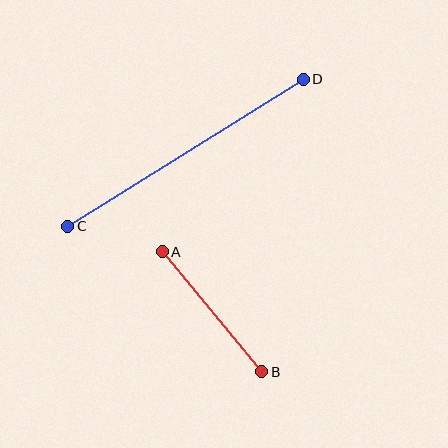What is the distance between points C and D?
The distance is approximately 278 pixels.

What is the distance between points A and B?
The distance is approximately 156 pixels.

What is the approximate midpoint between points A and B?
The midpoint is at approximately (212, 312) pixels.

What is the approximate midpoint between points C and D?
The midpoint is at approximately (186, 153) pixels.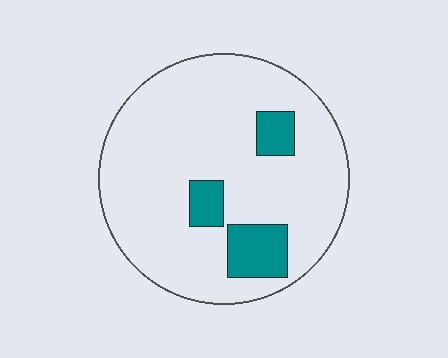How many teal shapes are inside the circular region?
3.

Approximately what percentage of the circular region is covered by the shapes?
Approximately 15%.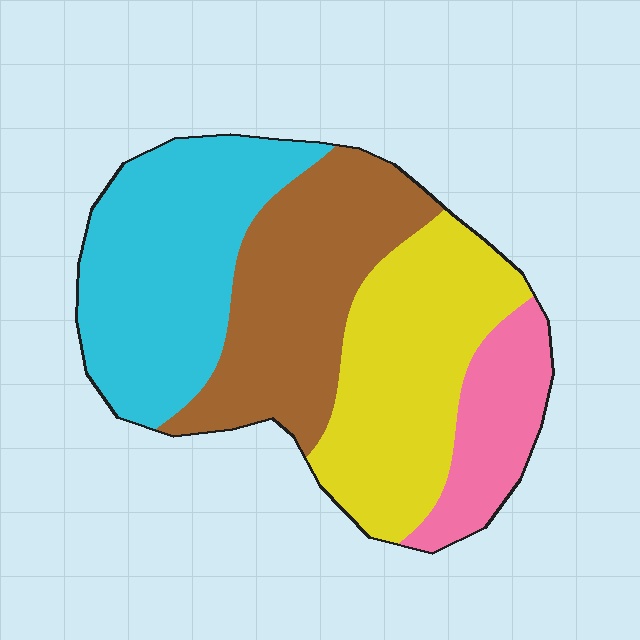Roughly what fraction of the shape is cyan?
Cyan covers around 30% of the shape.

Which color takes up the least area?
Pink, at roughly 15%.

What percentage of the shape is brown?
Brown takes up about one quarter (1/4) of the shape.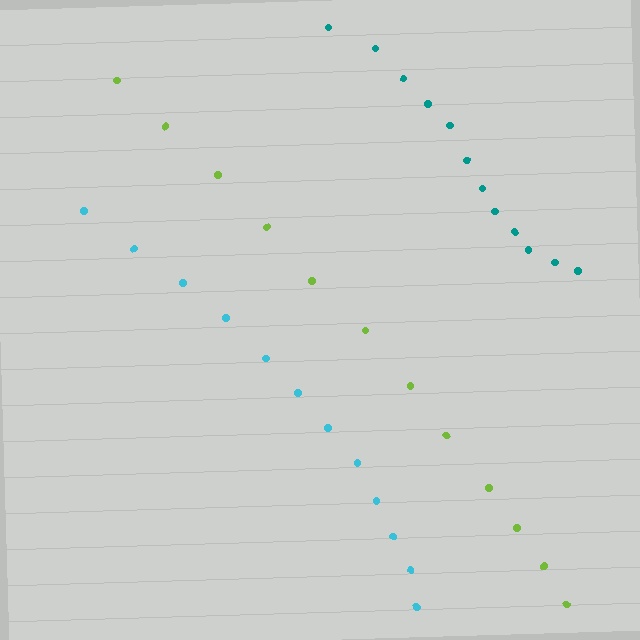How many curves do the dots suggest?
There are 3 distinct paths.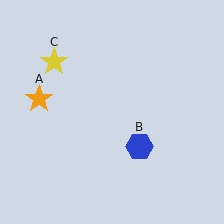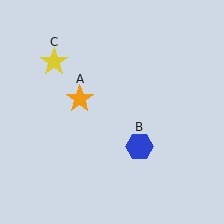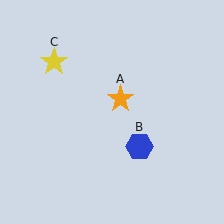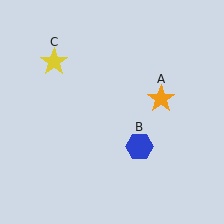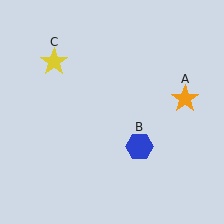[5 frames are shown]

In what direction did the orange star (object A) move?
The orange star (object A) moved right.